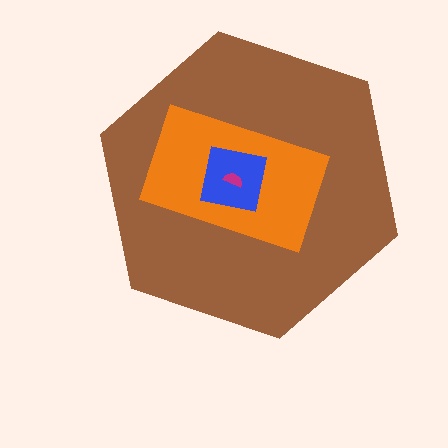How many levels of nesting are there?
4.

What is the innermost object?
The magenta semicircle.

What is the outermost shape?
The brown hexagon.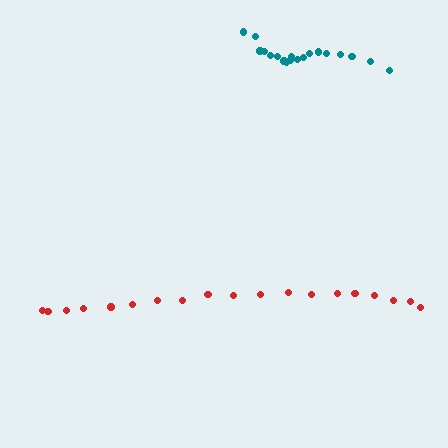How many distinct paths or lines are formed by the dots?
There are 2 distinct paths.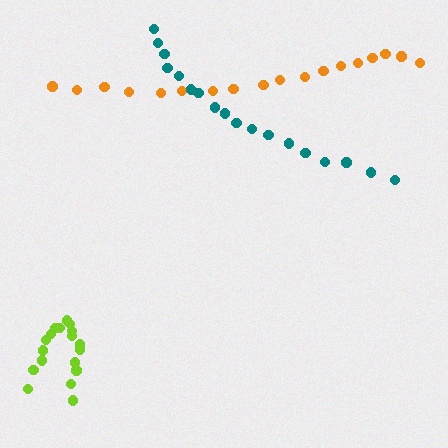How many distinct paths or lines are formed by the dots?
There are 3 distinct paths.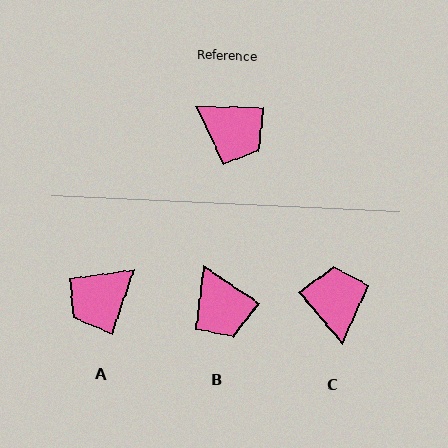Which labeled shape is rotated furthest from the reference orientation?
C, about 131 degrees away.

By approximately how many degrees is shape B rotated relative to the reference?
Approximately 33 degrees clockwise.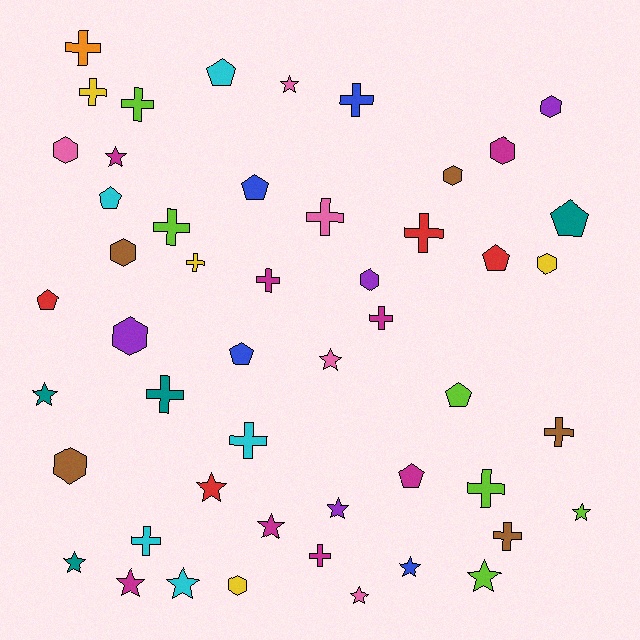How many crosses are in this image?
There are 17 crosses.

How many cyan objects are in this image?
There are 5 cyan objects.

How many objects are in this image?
There are 50 objects.